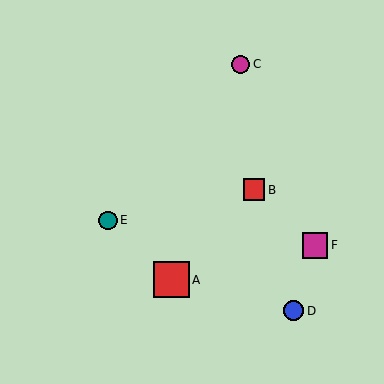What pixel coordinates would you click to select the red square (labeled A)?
Click at (172, 280) to select the red square A.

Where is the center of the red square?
The center of the red square is at (172, 280).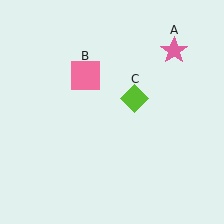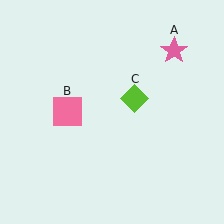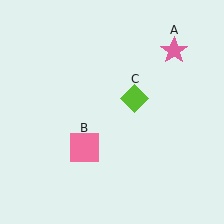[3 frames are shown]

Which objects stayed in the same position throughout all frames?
Pink star (object A) and lime diamond (object C) remained stationary.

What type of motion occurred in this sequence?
The pink square (object B) rotated counterclockwise around the center of the scene.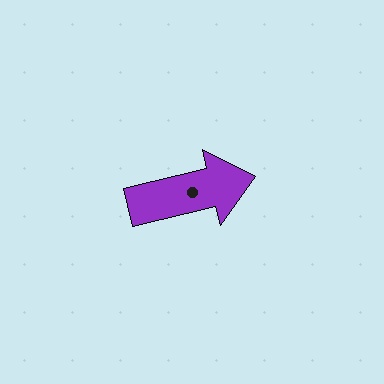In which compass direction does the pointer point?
East.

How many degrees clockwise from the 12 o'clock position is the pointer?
Approximately 77 degrees.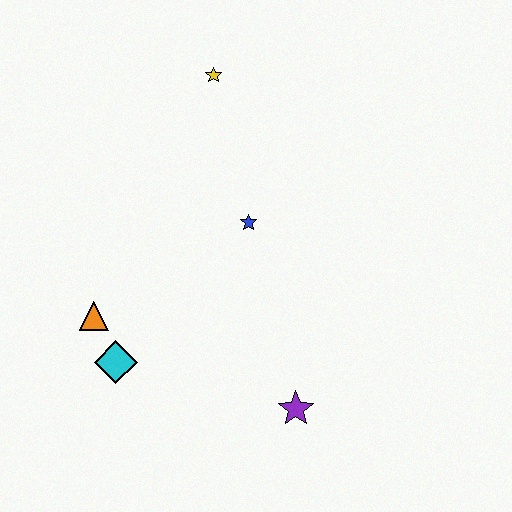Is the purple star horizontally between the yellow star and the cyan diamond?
No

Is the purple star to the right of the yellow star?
Yes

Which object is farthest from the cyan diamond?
The yellow star is farthest from the cyan diamond.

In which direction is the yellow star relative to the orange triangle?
The yellow star is above the orange triangle.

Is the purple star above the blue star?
No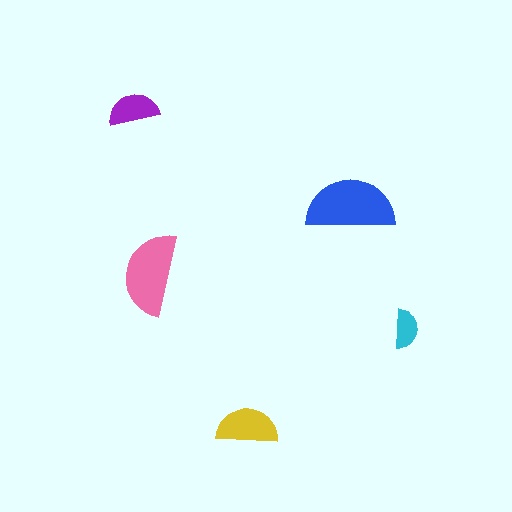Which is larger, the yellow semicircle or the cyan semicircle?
The yellow one.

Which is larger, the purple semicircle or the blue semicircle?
The blue one.